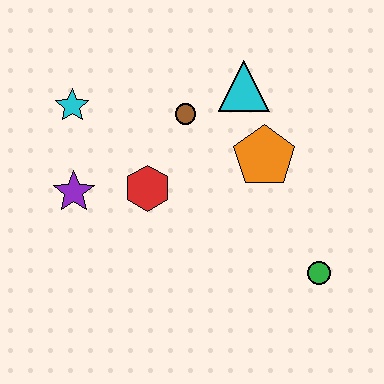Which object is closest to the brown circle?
The cyan triangle is closest to the brown circle.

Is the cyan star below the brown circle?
No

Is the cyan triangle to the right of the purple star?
Yes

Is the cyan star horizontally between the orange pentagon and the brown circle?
No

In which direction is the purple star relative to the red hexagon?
The purple star is to the left of the red hexagon.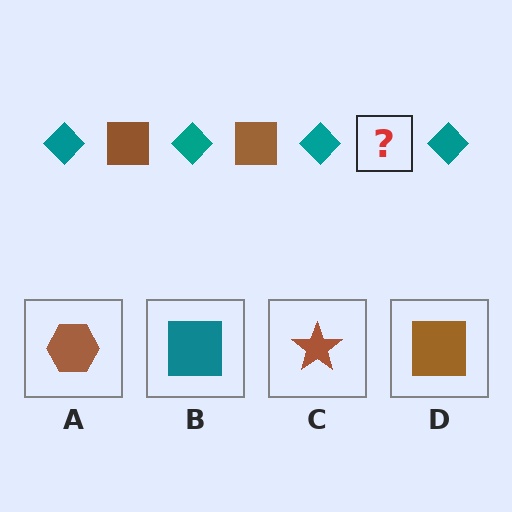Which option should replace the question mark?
Option D.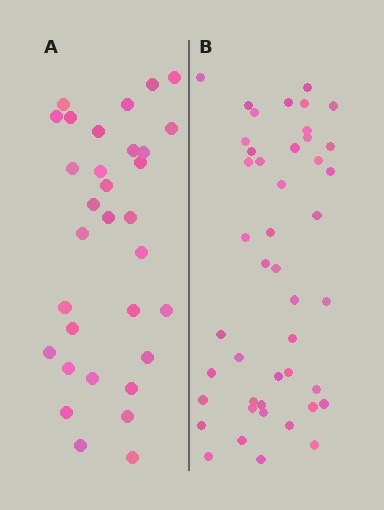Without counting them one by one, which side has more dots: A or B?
Region B (the right region) has more dots.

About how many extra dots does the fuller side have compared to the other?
Region B has approximately 15 more dots than region A.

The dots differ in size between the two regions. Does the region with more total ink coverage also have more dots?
No. Region A has more total ink coverage because its dots are larger, but region B actually contains more individual dots. Total area can be misleading — the number of items is what matters here.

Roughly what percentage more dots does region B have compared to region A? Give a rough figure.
About 40% more.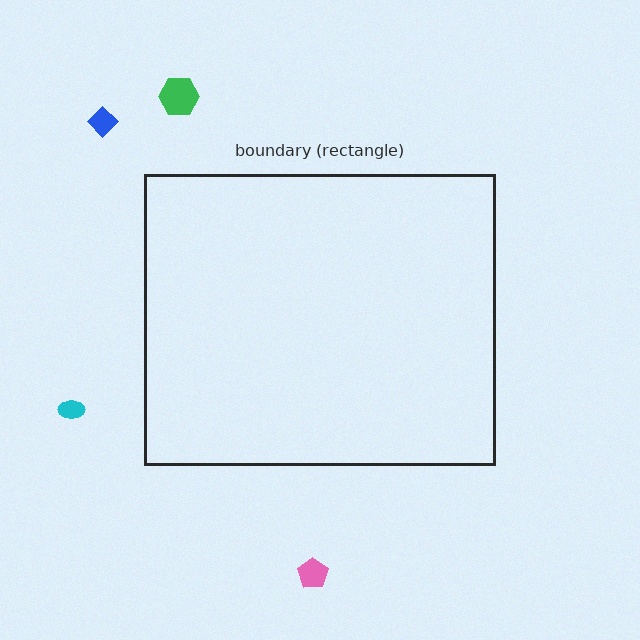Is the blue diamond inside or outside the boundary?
Outside.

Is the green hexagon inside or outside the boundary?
Outside.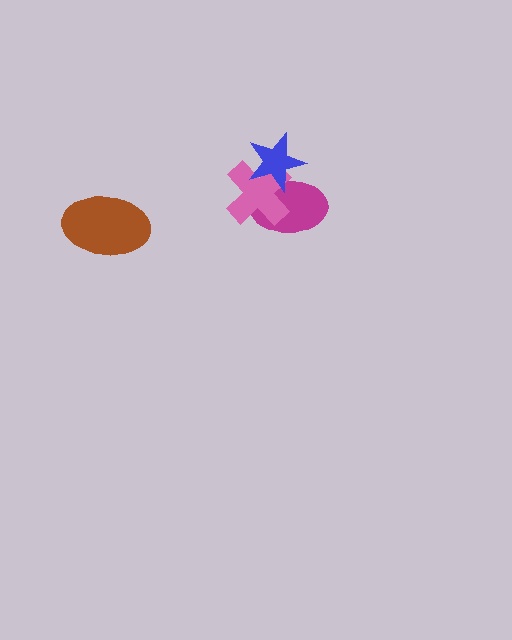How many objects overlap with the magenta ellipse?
2 objects overlap with the magenta ellipse.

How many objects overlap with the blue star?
2 objects overlap with the blue star.